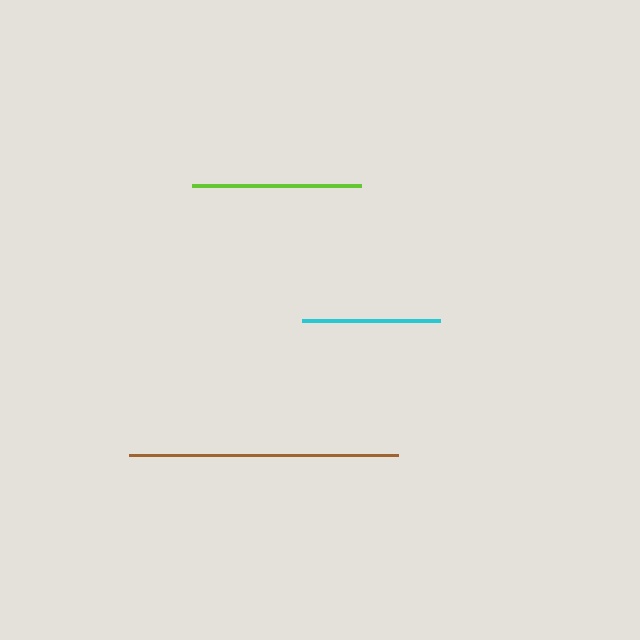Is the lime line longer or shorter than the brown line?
The brown line is longer than the lime line.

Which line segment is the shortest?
The cyan line is the shortest at approximately 138 pixels.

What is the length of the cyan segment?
The cyan segment is approximately 138 pixels long.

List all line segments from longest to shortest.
From longest to shortest: brown, lime, cyan.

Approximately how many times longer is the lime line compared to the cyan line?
The lime line is approximately 1.2 times the length of the cyan line.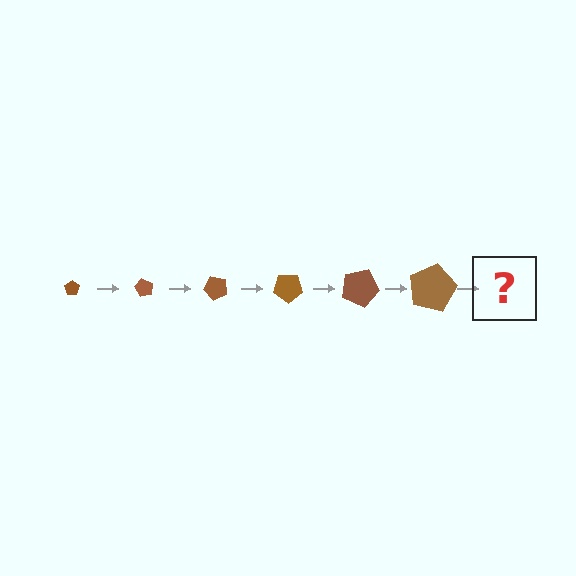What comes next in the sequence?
The next element should be a pentagon, larger than the previous one and rotated 360 degrees from the start.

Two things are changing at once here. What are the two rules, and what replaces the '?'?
The two rules are that the pentagon grows larger each step and it rotates 60 degrees each step. The '?' should be a pentagon, larger than the previous one and rotated 360 degrees from the start.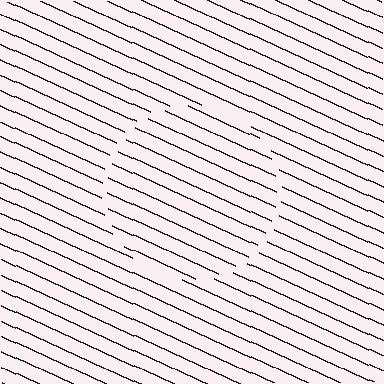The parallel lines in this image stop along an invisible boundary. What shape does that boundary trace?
An illusory circle. The interior of the shape contains the same grating, shifted by half a period — the contour is defined by the phase discontinuity where line-ends from the inner and outer gratings abut.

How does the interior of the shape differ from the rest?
The interior of the shape contains the same grating, shifted by half a period — the contour is defined by the phase discontinuity where line-ends from the inner and outer gratings abut.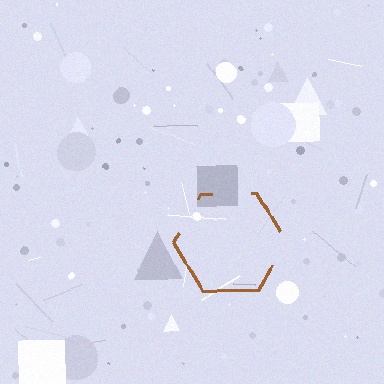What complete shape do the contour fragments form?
The contour fragments form a hexagon.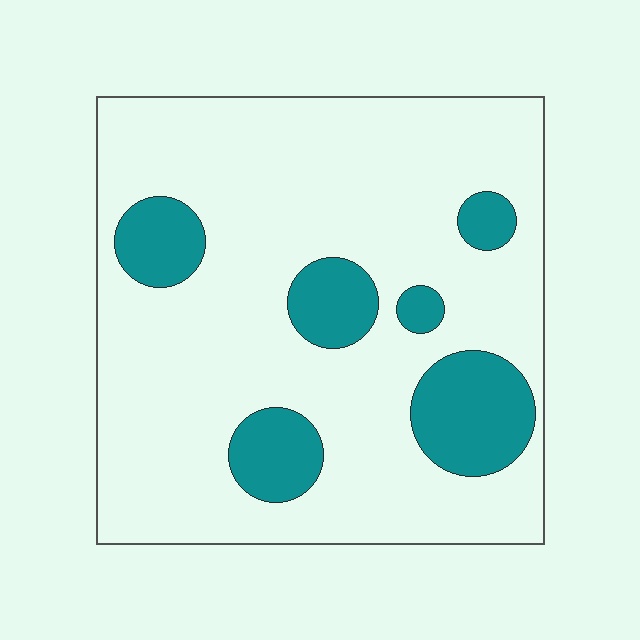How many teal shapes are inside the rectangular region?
6.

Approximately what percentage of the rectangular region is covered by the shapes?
Approximately 20%.